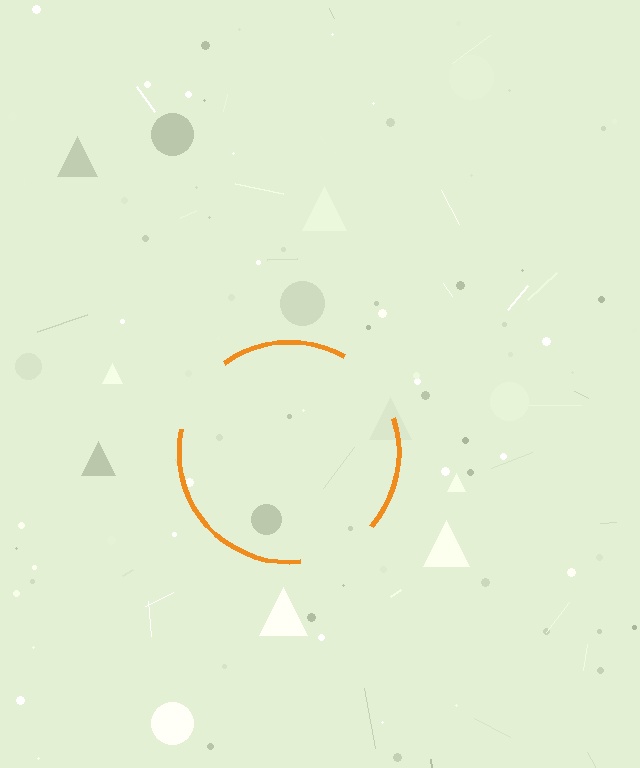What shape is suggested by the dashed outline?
The dashed outline suggests a circle.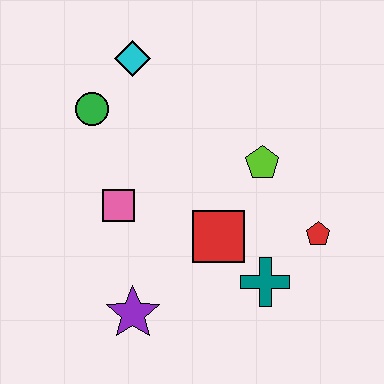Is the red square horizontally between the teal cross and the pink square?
Yes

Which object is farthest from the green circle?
The red pentagon is farthest from the green circle.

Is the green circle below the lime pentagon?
No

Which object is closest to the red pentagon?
The teal cross is closest to the red pentagon.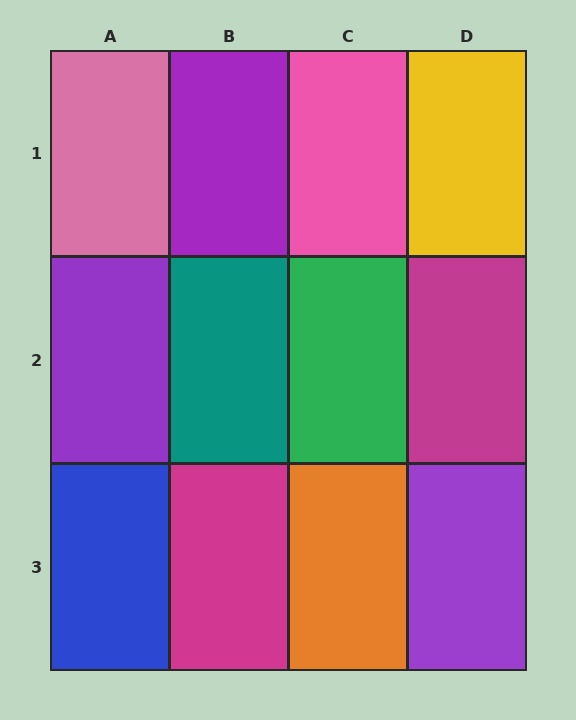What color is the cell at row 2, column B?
Teal.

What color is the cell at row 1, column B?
Purple.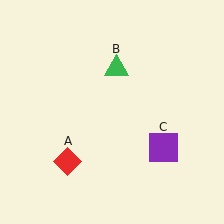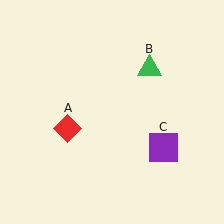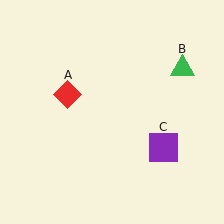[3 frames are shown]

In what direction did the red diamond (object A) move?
The red diamond (object A) moved up.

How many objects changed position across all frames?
2 objects changed position: red diamond (object A), green triangle (object B).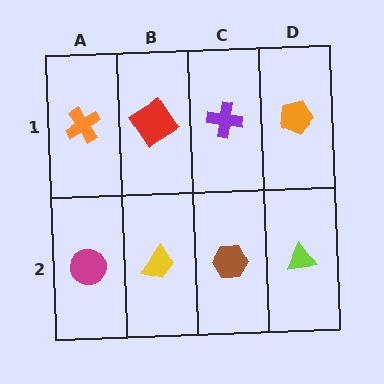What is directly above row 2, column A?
An orange cross.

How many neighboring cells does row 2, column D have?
2.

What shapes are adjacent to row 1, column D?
A lime triangle (row 2, column D), a purple cross (row 1, column C).